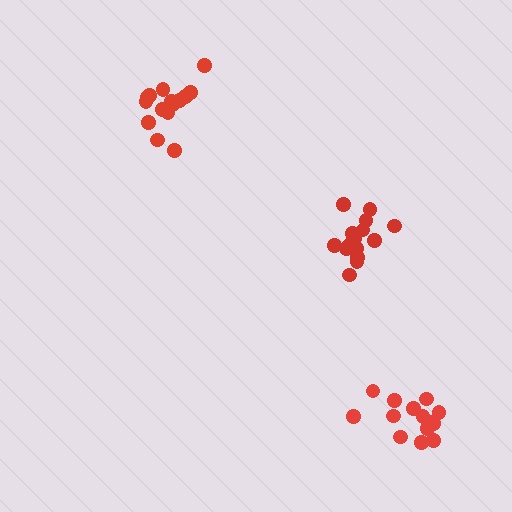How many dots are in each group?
Group 1: 14 dots, Group 2: 16 dots, Group 3: 15 dots (45 total).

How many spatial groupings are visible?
There are 3 spatial groupings.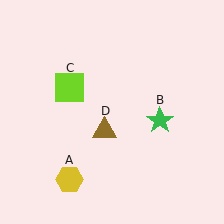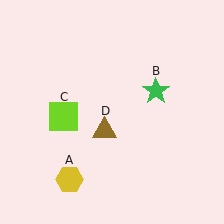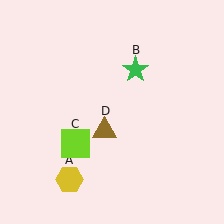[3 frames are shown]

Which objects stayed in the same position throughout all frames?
Yellow hexagon (object A) and brown triangle (object D) remained stationary.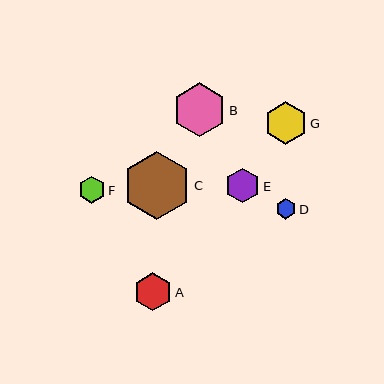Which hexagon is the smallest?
Hexagon D is the smallest with a size of approximately 20 pixels.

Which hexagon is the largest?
Hexagon C is the largest with a size of approximately 68 pixels.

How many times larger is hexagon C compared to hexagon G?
Hexagon C is approximately 1.6 times the size of hexagon G.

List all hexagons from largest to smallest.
From largest to smallest: C, B, G, A, E, F, D.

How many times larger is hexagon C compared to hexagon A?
Hexagon C is approximately 1.8 times the size of hexagon A.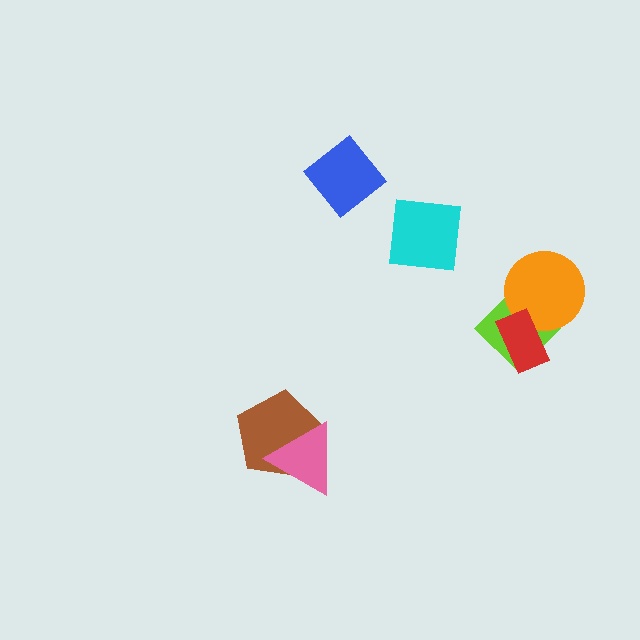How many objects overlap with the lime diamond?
2 objects overlap with the lime diamond.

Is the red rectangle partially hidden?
No, no other shape covers it.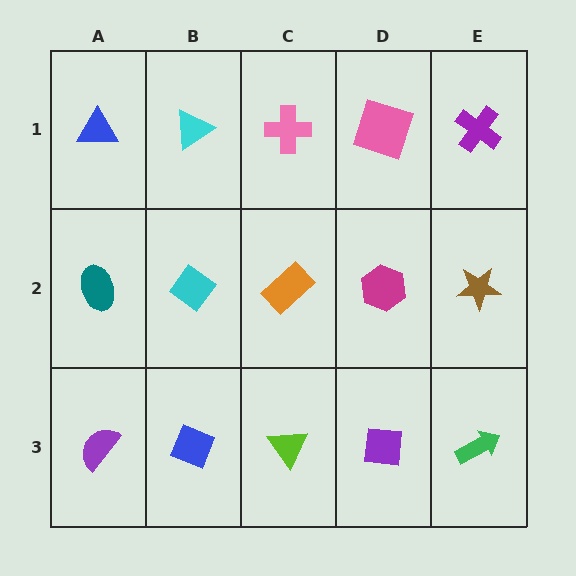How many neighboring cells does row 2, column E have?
3.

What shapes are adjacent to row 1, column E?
A brown star (row 2, column E), a pink square (row 1, column D).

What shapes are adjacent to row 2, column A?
A blue triangle (row 1, column A), a purple semicircle (row 3, column A), a cyan diamond (row 2, column B).